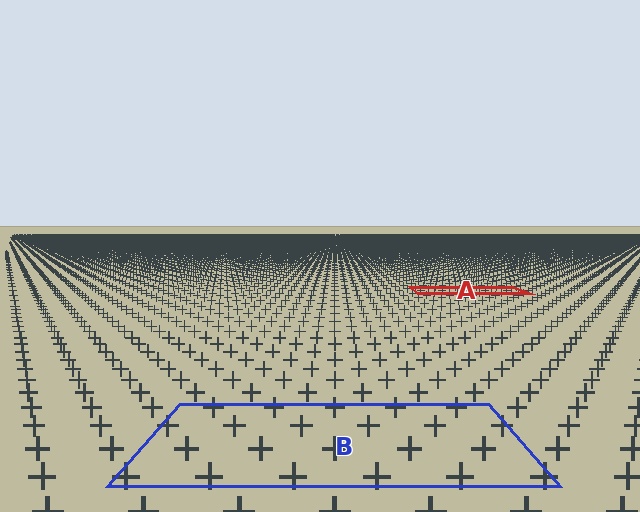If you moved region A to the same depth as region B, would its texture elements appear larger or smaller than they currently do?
They would appear larger. At a closer depth, the same texture elements are projected at a bigger on-screen size.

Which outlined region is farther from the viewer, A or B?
Region A is farther from the viewer — the texture elements inside it appear smaller and more densely packed.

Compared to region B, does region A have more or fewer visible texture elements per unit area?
Region A has more texture elements per unit area — they are packed more densely because it is farther away.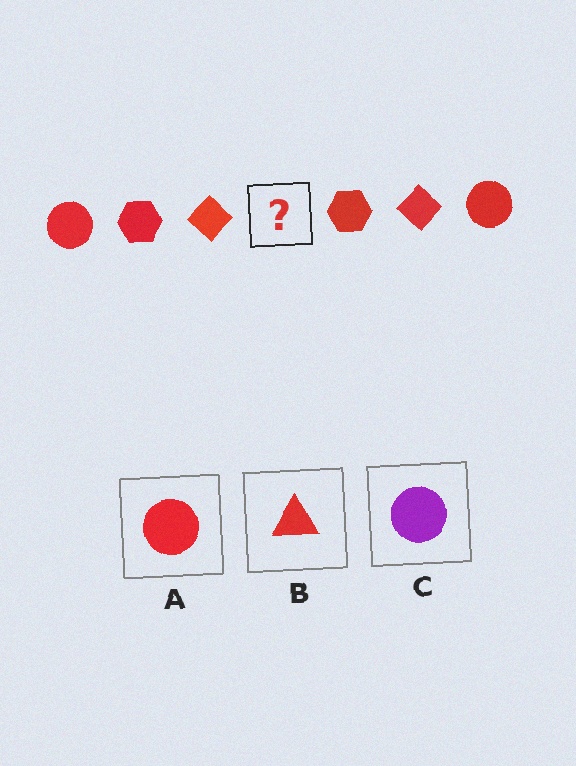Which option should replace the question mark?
Option A.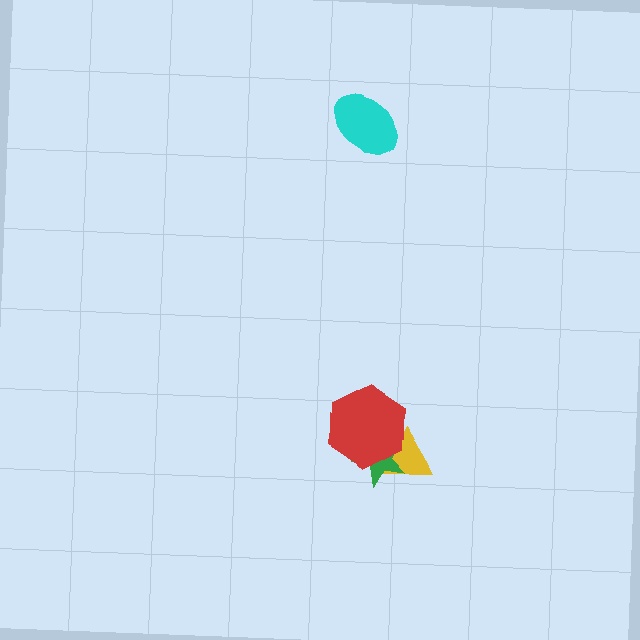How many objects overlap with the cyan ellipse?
0 objects overlap with the cyan ellipse.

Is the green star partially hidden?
Yes, it is partially covered by another shape.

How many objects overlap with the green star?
2 objects overlap with the green star.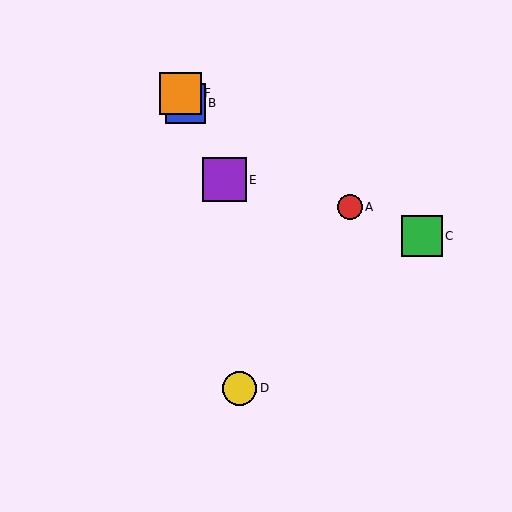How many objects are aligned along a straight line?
3 objects (B, E, F) are aligned along a straight line.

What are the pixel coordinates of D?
Object D is at (239, 388).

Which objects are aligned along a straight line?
Objects B, E, F are aligned along a straight line.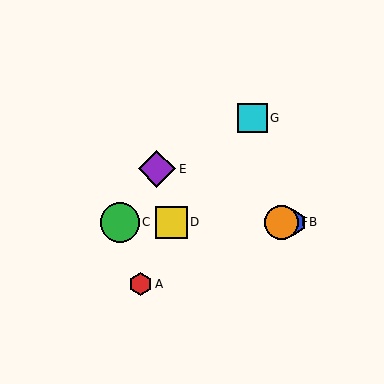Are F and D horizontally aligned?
Yes, both are at y≈222.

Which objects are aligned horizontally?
Objects B, C, D, F are aligned horizontally.